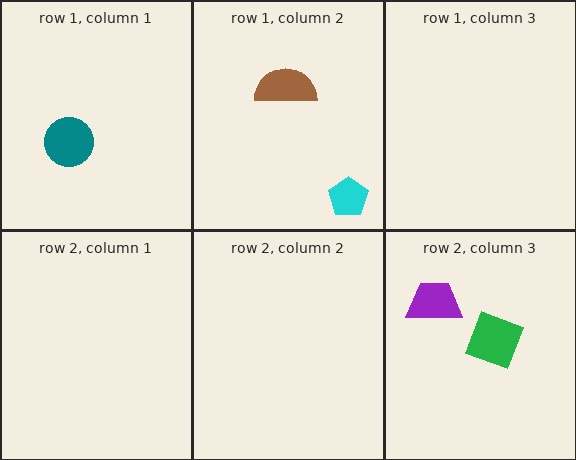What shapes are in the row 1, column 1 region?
The teal circle.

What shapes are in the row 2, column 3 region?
The green diamond, the purple trapezoid.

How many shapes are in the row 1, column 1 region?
1.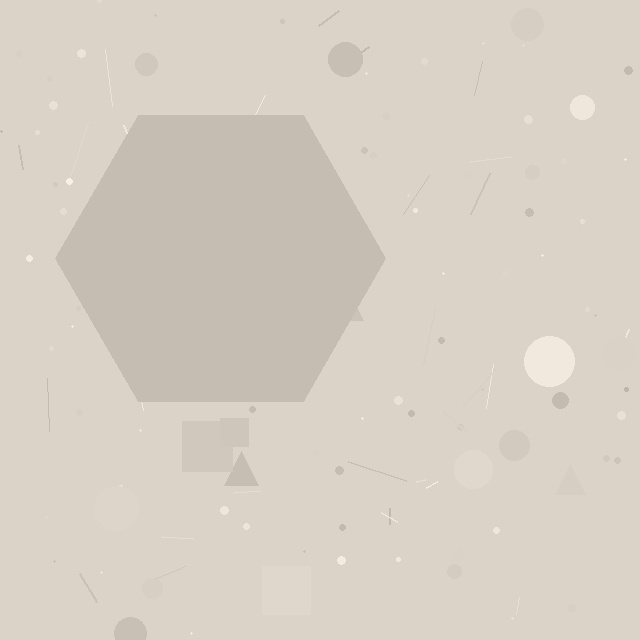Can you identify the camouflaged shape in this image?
The camouflaged shape is a hexagon.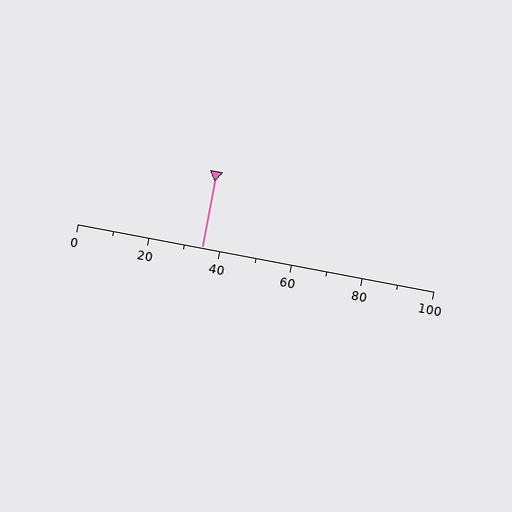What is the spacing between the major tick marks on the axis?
The major ticks are spaced 20 apart.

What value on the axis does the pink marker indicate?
The marker indicates approximately 35.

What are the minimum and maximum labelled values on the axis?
The axis runs from 0 to 100.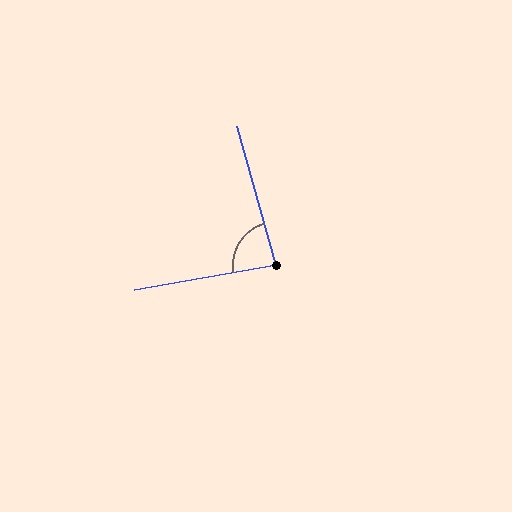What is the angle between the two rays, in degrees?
Approximately 84 degrees.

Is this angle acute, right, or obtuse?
It is acute.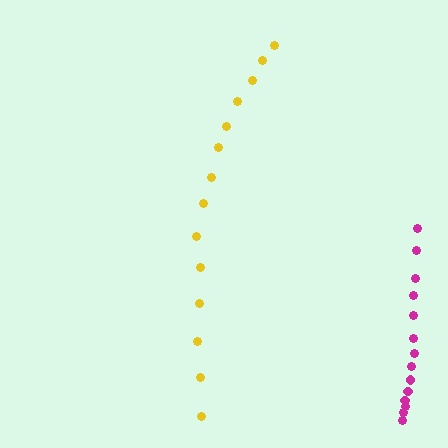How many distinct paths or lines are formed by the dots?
There are 2 distinct paths.